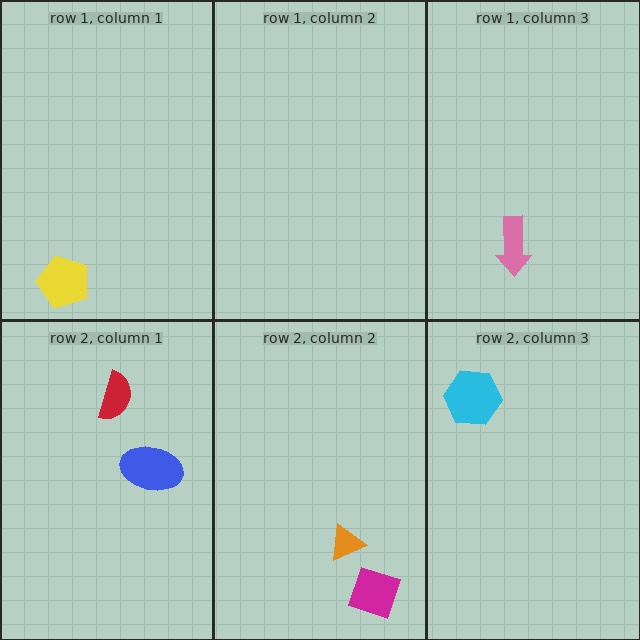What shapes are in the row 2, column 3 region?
The cyan hexagon.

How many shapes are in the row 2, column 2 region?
2.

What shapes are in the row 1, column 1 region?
The yellow pentagon.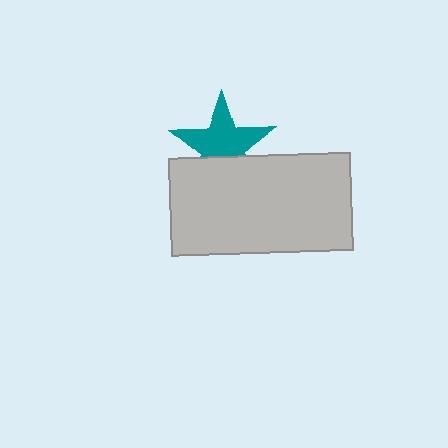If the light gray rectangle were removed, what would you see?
You would see the complete teal star.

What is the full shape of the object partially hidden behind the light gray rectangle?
The partially hidden object is a teal star.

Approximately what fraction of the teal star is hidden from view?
Roughly 33% of the teal star is hidden behind the light gray rectangle.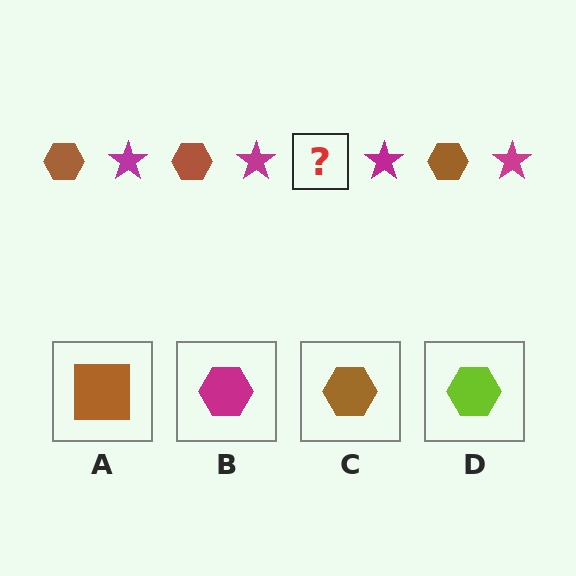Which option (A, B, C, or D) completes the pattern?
C.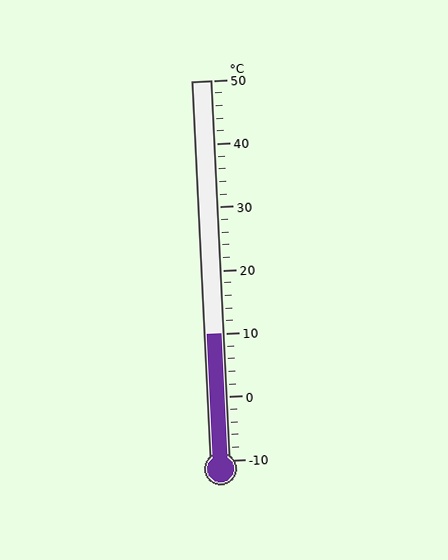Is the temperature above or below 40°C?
The temperature is below 40°C.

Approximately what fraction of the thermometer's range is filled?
The thermometer is filled to approximately 35% of its range.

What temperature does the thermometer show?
The thermometer shows approximately 10°C.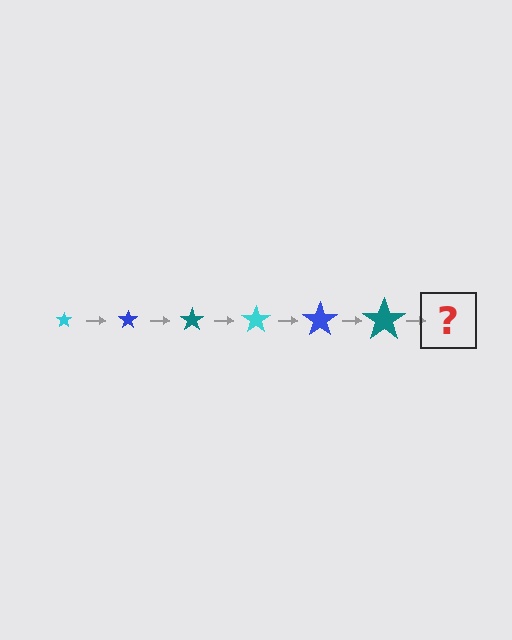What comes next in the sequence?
The next element should be a cyan star, larger than the previous one.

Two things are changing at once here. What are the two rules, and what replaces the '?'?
The two rules are that the star grows larger each step and the color cycles through cyan, blue, and teal. The '?' should be a cyan star, larger than the previous one.